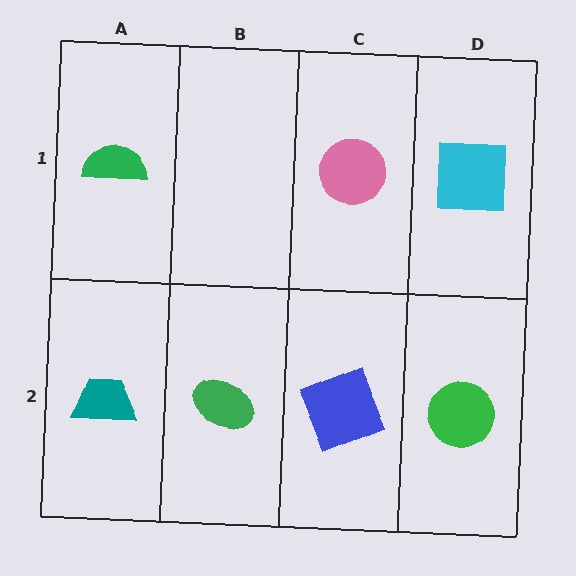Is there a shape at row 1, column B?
No, that cell is empty.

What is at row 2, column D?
A green circle.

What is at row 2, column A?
A teal trapezoid.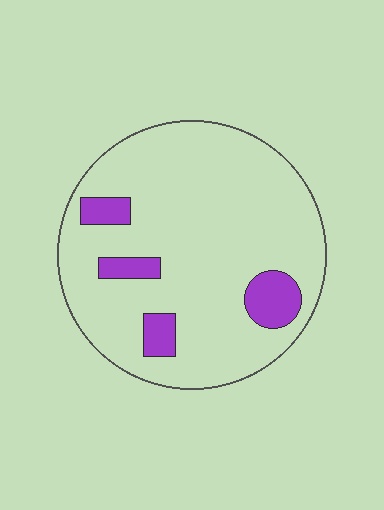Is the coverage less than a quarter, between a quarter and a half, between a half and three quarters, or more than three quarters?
Less than a quarter.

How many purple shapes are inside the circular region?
4.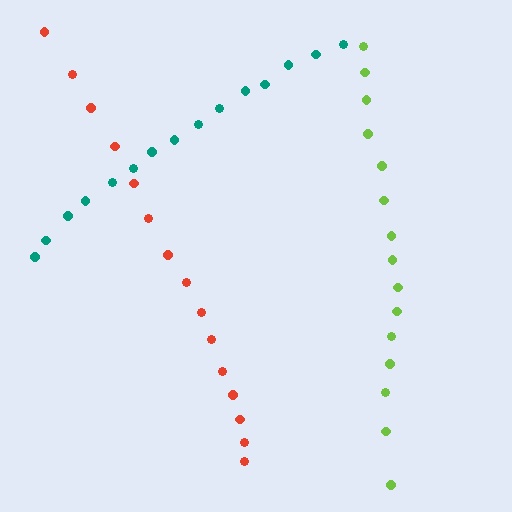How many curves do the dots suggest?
There are 3 distinct paths.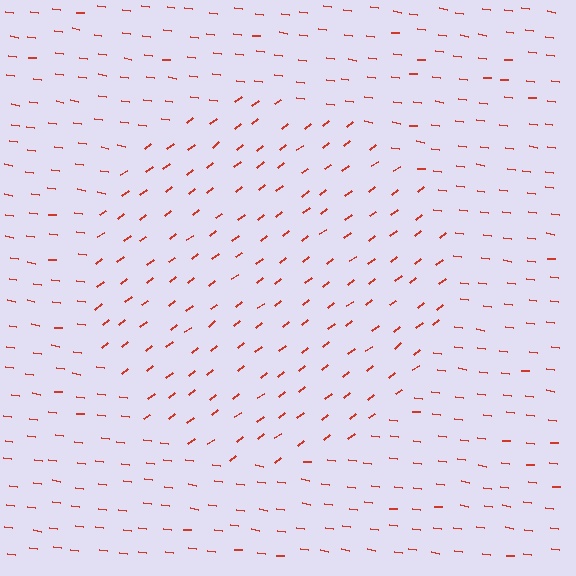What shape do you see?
I see a circle.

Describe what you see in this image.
The image is filled with small red line segments. A circle region in the image has lines oriented differently from the surrounding lines, creating a visible texture boundary.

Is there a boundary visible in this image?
Yes, there is a texture boundary formed by a change in line orientation.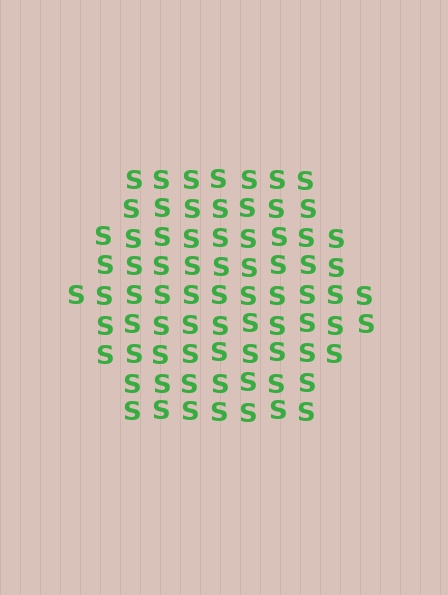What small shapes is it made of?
It is made of small letter S's.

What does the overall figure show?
The overall figure shows a hexagon.